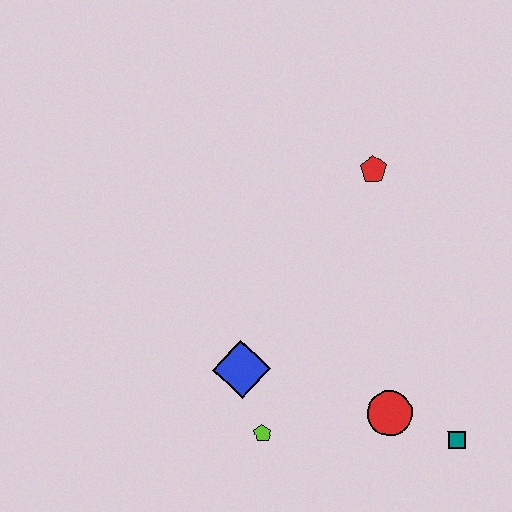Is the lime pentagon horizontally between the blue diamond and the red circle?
Yes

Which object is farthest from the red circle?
The red pentagon is farthest from the red circle.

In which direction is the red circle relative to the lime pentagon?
The red circle is to the right of the lime pentagon.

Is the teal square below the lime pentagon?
Yes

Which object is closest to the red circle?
The teal square is closest to the red circle.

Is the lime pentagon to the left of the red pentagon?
Yes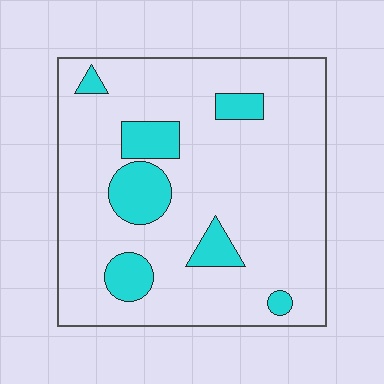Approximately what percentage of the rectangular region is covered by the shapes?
Approximately 15%.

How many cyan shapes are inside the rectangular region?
7.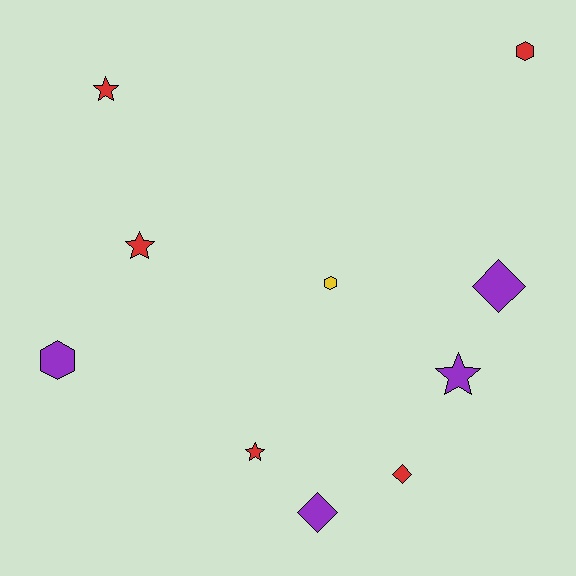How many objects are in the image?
There are 10 objects.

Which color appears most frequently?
Red, with 5 objects.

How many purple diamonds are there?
There are 2 purple diamonds.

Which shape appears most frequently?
Star, with 4 objects.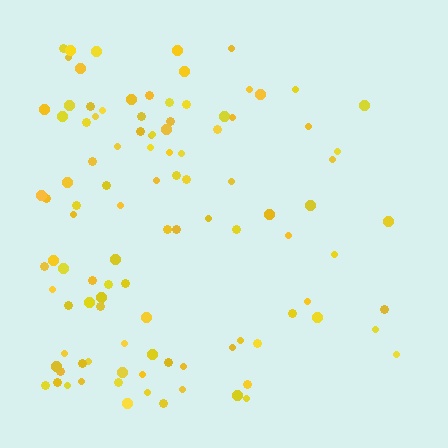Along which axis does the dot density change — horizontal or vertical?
Horizontal.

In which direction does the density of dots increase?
From right to left, with the left side densest.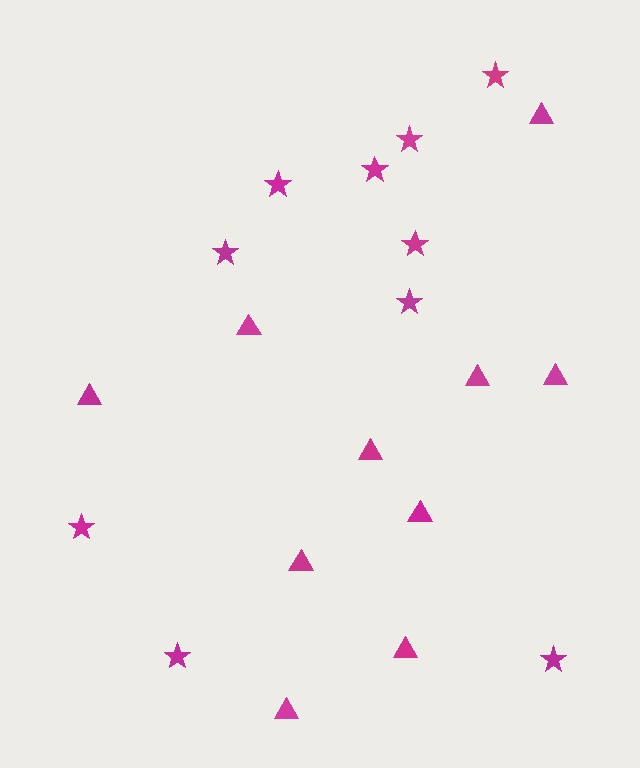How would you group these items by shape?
There are 2 groups: one group of stars (10) and one group of triangles (10).